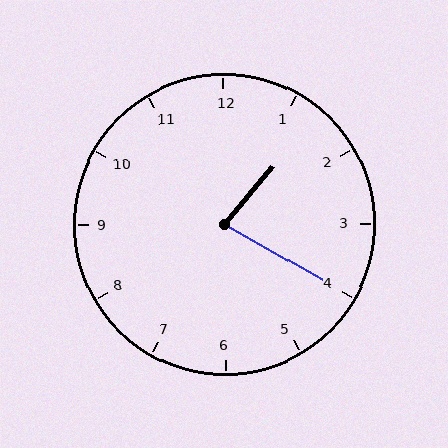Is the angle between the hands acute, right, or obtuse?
It is acute.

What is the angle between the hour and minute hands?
Approximately 80 degrees.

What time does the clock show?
1:20.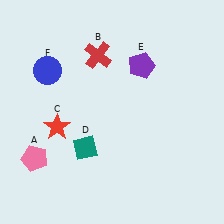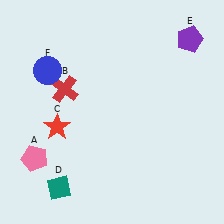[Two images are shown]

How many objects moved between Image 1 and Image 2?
3 objects moved between the two images.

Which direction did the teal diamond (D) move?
The teal diamond (D) moved down.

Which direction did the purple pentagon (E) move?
The purple pentagon (E) moved right.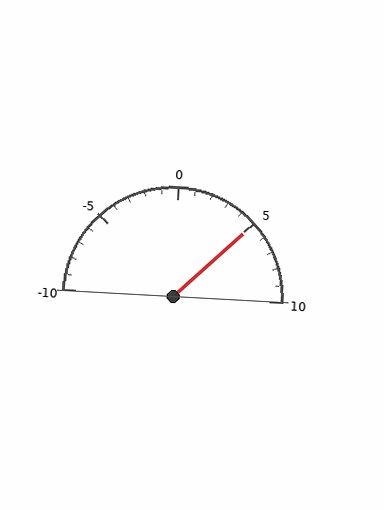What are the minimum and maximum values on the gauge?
The gauge ranges from -10 to 10.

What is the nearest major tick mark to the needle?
The nearest major tick mark is 5.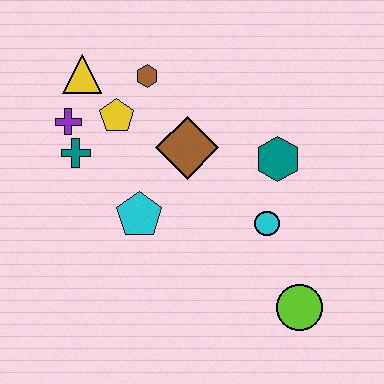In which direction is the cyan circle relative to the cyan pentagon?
The cyan circle is to the right of the cyan pentagon.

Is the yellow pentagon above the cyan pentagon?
Yes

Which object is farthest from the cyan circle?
The yellow triangle is farthest from the cyan circle.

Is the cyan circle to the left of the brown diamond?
No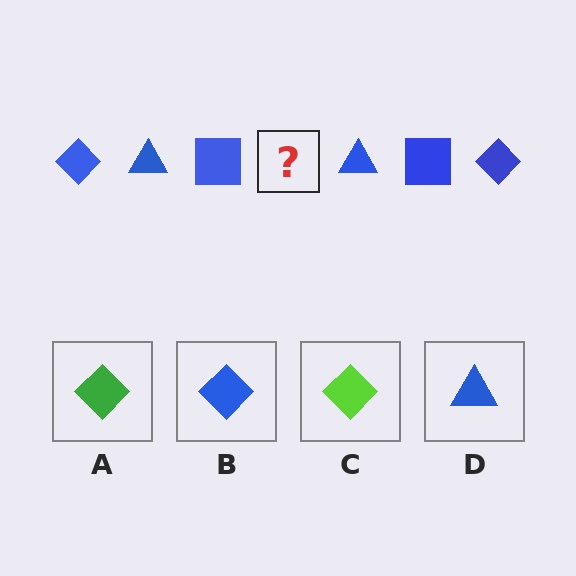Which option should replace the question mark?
Option B.